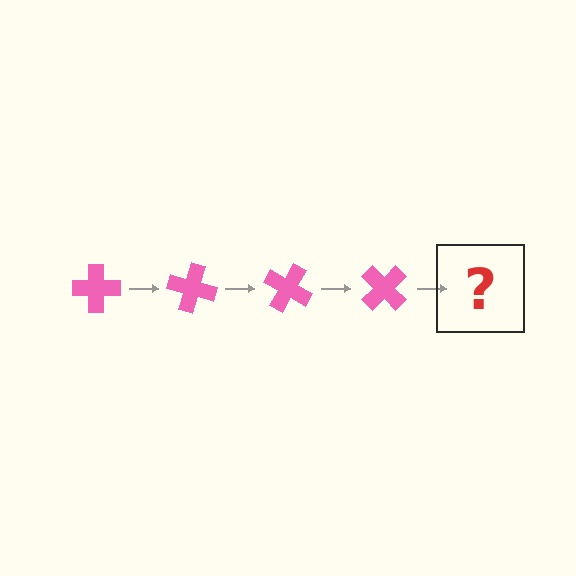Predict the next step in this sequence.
The next step is a pink cross rotated 60 degrees.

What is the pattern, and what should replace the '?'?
The pattern is that the cross rotates 15 degrees each step. The '?' should be a pink cross rotated 60 degrees.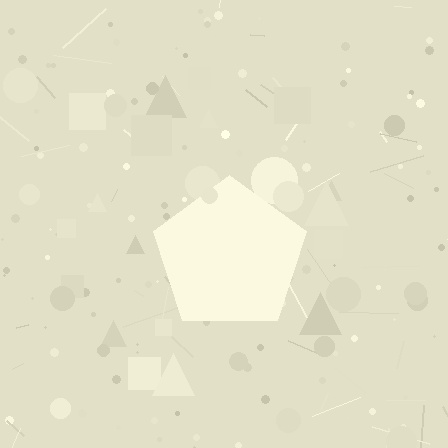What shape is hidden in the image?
A pentagon is hidden in the image.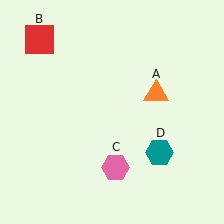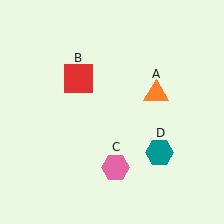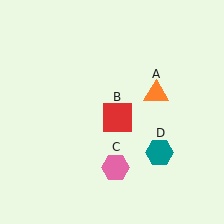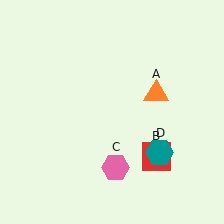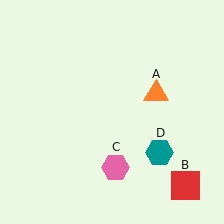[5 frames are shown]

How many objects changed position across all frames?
1 object changed position: red square (object B).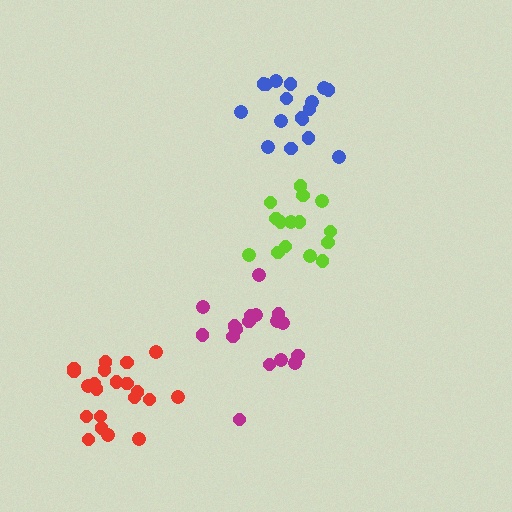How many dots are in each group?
Group 1: 18 dots, Group 2: 16 dots, Group 3: 17 dots, Group 4: 21 dots (72 total).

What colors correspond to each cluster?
The clusters are colored: magenta, lime, blue, red.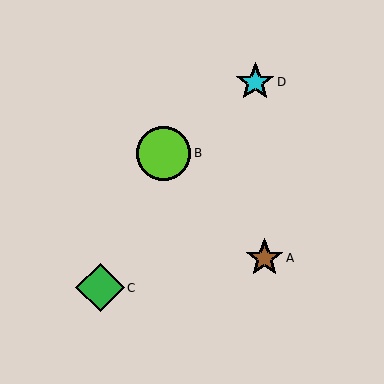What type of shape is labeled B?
Shape B is a lime circle.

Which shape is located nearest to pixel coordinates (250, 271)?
The brown star (labeled A) at (264, 258) is nearest to that location.